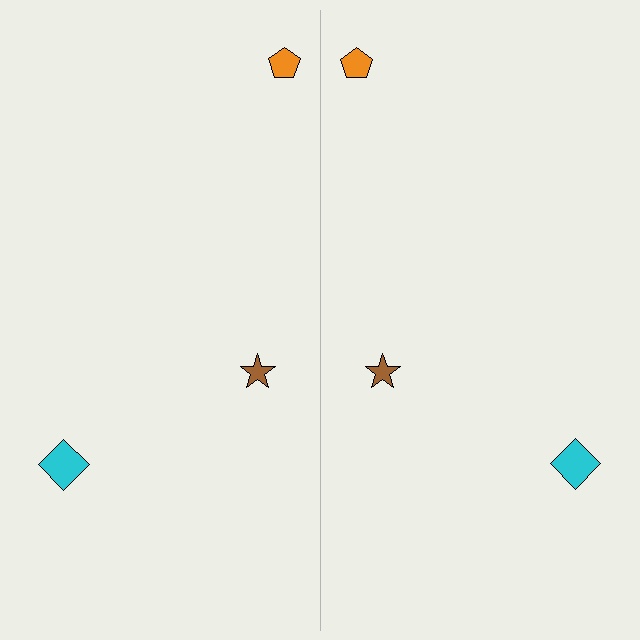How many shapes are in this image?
There are 6 shapes in this image.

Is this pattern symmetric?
Yes, this pattern has bilateral (reflection) symmetry.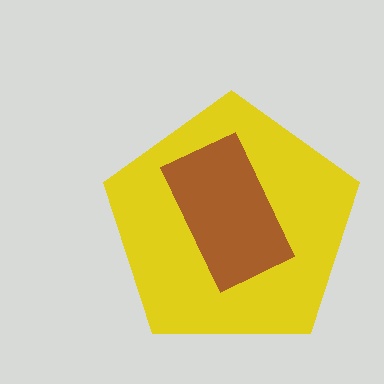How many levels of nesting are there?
2.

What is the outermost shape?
The yellow pentagon.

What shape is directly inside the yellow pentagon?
The brown rectangle.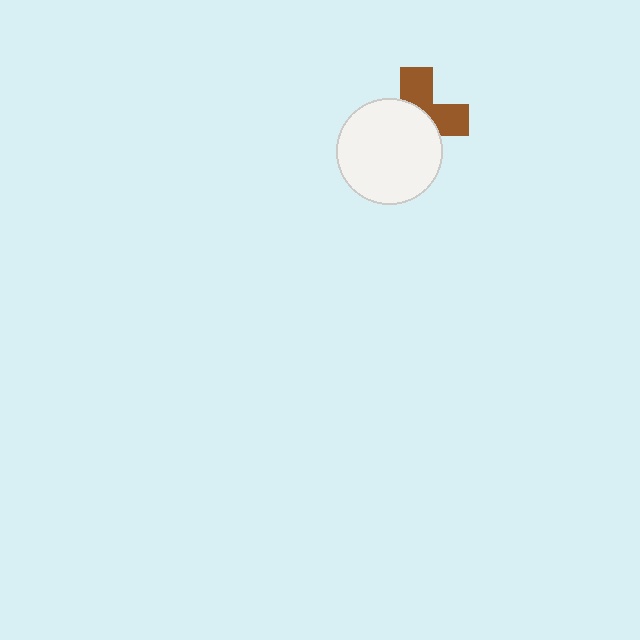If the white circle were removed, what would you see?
You would see the complete brown cross.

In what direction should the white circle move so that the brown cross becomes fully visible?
The white circle should move toward the lower-left. That is the shortest direction to clear the overlap and leave the brown cross fully visible.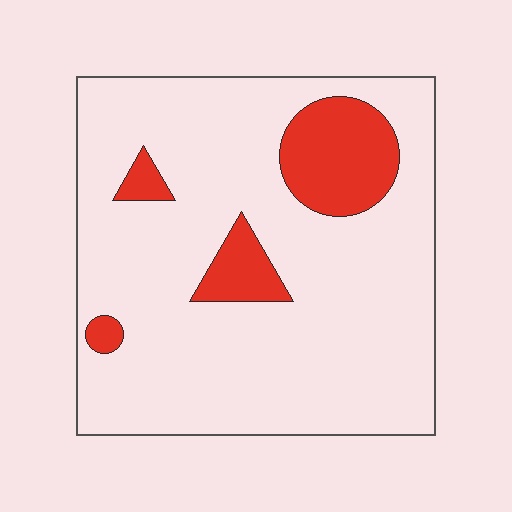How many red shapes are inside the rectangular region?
4.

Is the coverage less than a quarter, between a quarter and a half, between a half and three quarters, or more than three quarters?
Less than a quarter.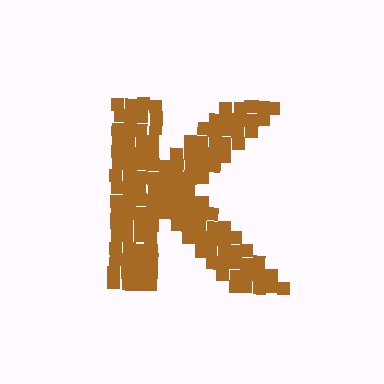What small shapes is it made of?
It is made of small squares.